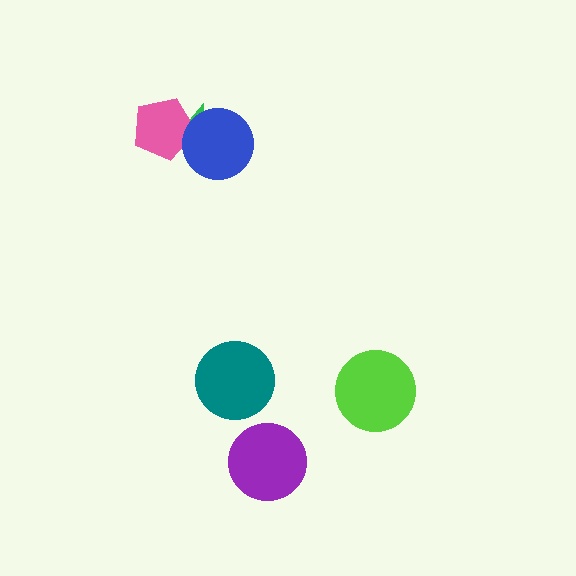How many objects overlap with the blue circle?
2 objects overlap with the blue circle.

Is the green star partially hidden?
Yes, it is partially covered by another shape.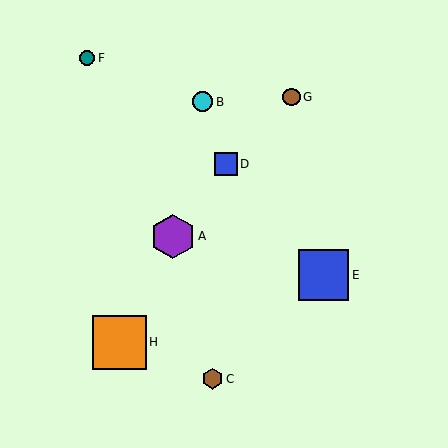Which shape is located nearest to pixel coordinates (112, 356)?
The orange square (labeled H) at (119, 342) is nearest to that location.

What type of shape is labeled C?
Shape C is a brown hexagon.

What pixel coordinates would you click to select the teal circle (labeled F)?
Click at (87, 58) to select the teal circle F.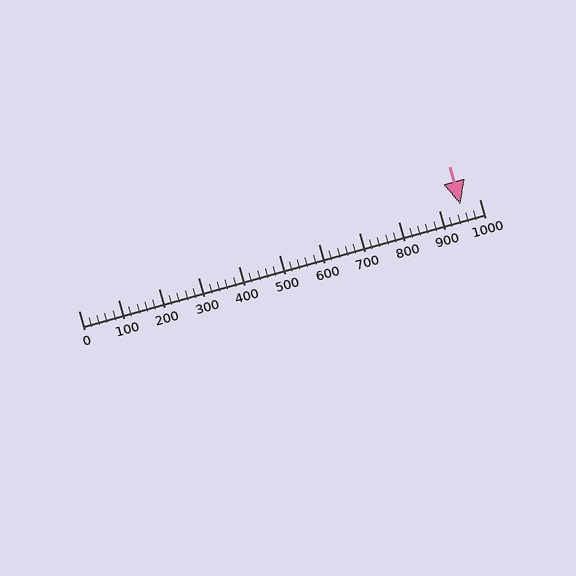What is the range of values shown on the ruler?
The ruler shows values from 0 to 1000.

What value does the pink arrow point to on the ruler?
The pink arrow points to approximately 953.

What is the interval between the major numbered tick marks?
The major tick marks are spaced 100 units apart.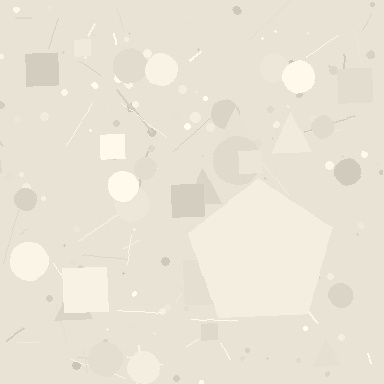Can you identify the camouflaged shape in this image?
The camouflaged shape is a pentagon.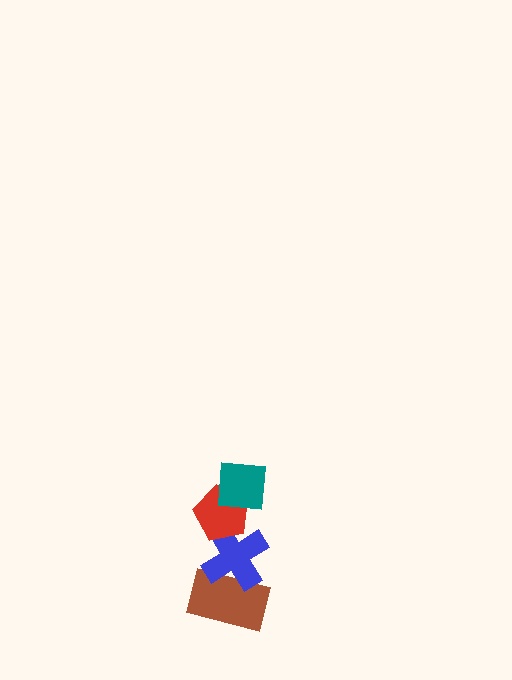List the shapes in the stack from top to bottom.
From top to bottom: the teal square, the red pentagon, the blue cross, the brown rectangle.